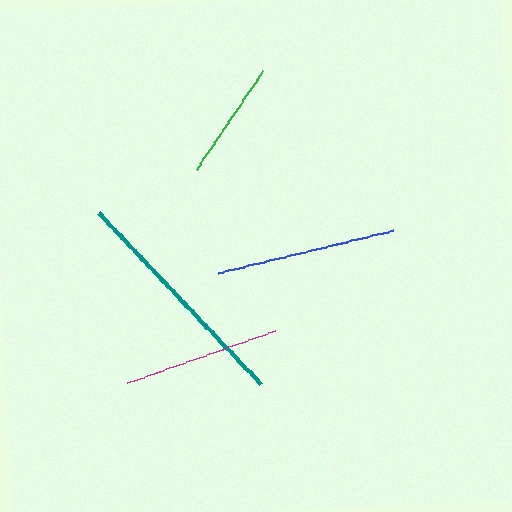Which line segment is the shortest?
The green line is the shortest at approximately 119 pixels.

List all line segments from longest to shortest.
From longest to shortest: teal, blue, magenta, green.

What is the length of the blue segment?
The blue segment is approximately 179 pixels long.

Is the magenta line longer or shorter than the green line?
The magenta line is longer than the green line.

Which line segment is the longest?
The teal line is the longest at approximately 236 pixels.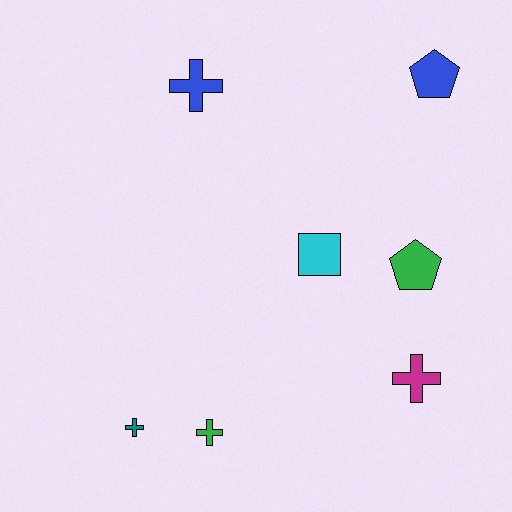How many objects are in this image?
There are 7 objects.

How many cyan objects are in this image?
There is 1 cyan object.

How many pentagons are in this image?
There are 2 pentagons.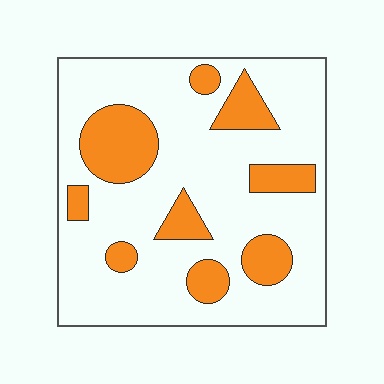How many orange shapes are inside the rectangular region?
9.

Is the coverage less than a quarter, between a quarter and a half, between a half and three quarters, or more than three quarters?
Less than a quarter.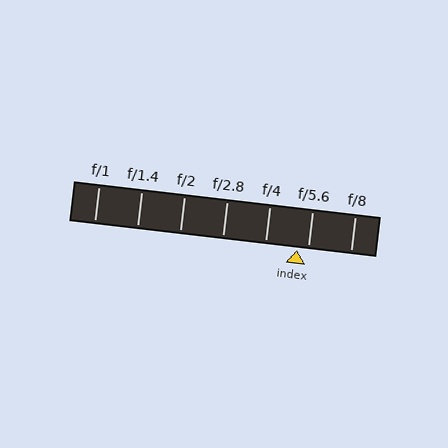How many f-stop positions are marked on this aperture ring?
There are 7 f-stop positions marked.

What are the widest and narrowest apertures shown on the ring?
The widest aperture shown is f/1 and the narrowest is f/8.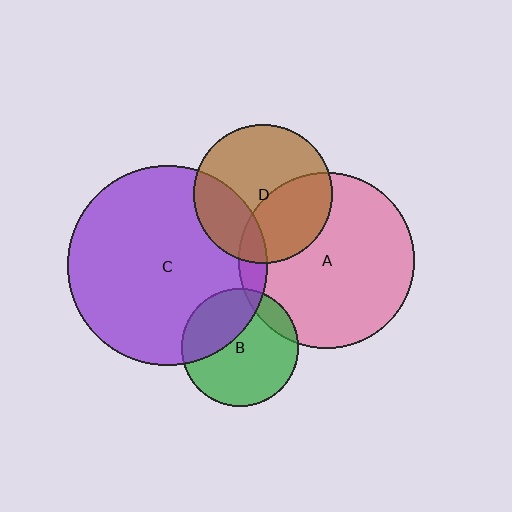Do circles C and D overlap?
Yes.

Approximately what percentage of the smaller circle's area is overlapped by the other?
Approximately 25%.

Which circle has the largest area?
Circle C (purple).